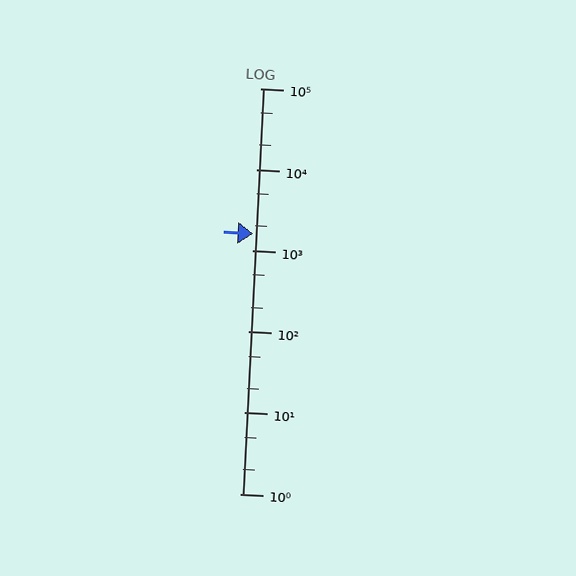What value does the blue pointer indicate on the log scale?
The pointer indicates approximately 1600.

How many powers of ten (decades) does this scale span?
The scale spans 5 decades, from 1 to 100000.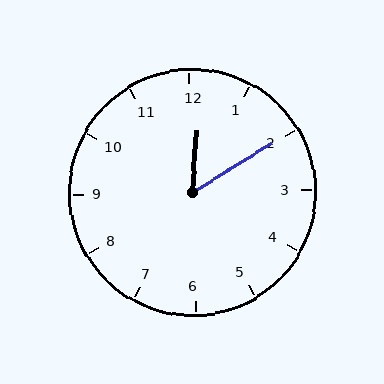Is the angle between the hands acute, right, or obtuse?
It is acute.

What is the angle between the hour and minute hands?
Approximately 55 degrees.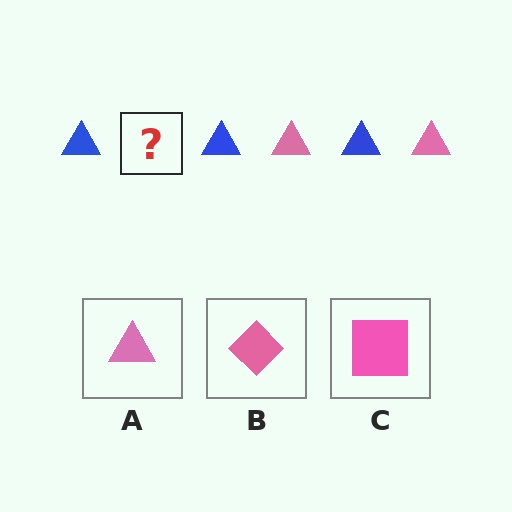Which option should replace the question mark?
Option A.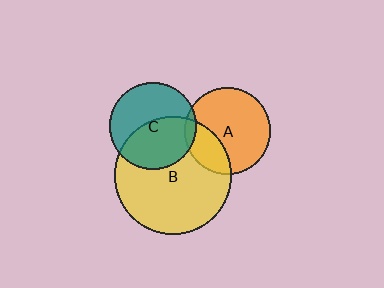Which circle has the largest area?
Circle B (yellow).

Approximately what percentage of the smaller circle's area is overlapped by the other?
Approximately 50%.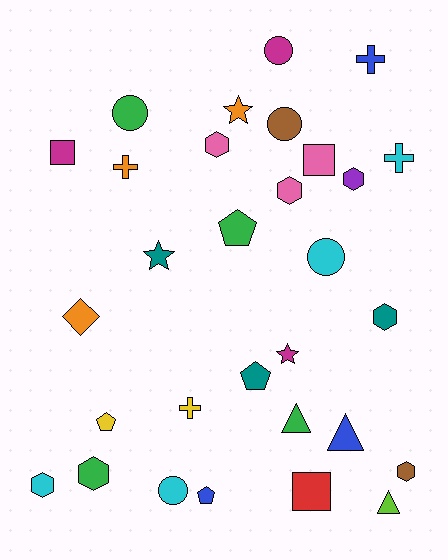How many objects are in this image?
There are 30 objects.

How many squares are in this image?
There are 3 squares.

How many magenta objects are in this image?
There are 3 magenta objects.